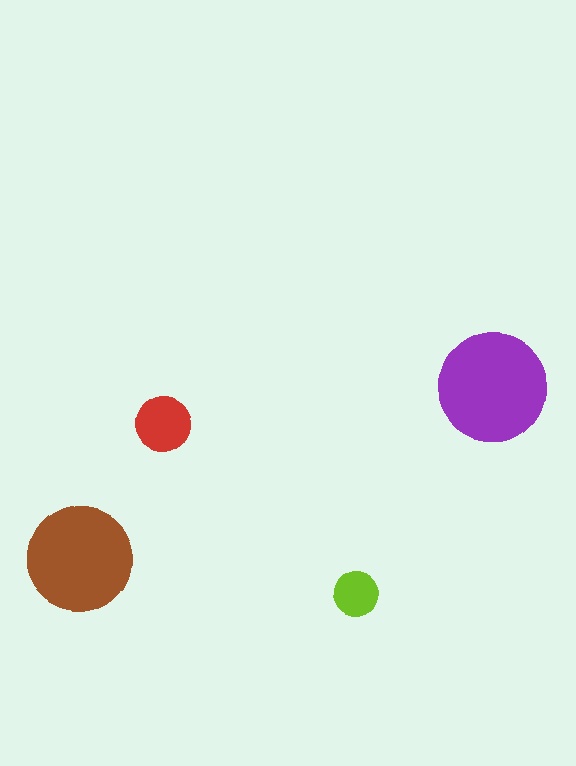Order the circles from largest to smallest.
the purple one, the brown one, the red one, the lime one.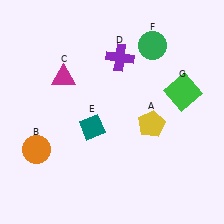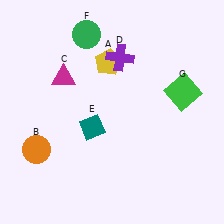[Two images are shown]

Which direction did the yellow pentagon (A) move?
The yellow pentagon (A) moved up.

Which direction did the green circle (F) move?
The green circle (F) moved left.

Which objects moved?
The objects that moved are: the yellow pentagon (A), the green circle (F).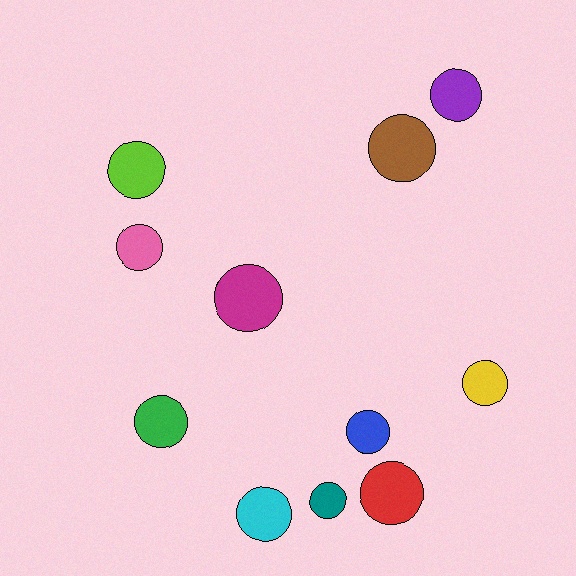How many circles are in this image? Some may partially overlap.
There are 11 circles.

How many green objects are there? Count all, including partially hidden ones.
There is 1 green object.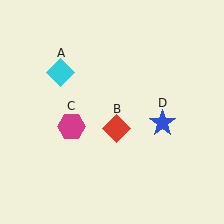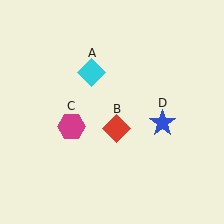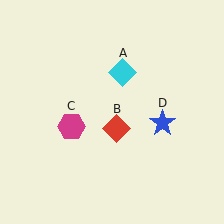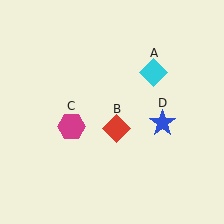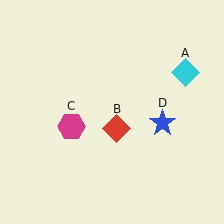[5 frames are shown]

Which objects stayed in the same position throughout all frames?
Red diamond (object B) and magenta hexagon (object C) and blue star (object D) remained stationary.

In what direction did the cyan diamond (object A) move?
The cyan diamond (object A) moved right.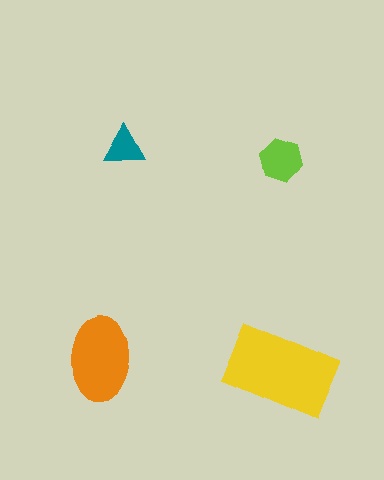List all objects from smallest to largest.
The teal triangle, the lime hexagon, the orange ellipse, the yellow rectangle.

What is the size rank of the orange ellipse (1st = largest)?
2nd.